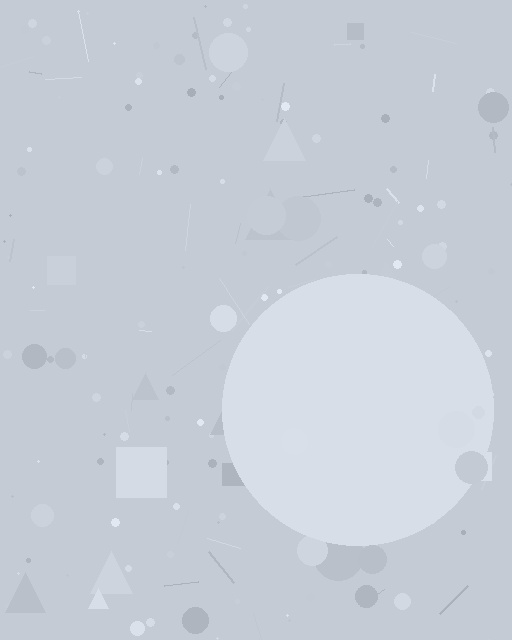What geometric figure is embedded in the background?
A circle is embedded in the background.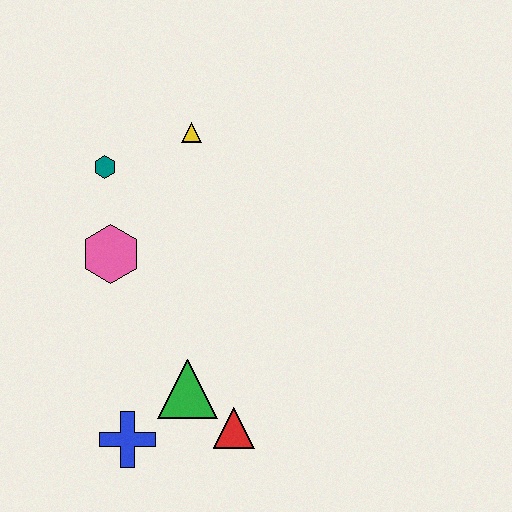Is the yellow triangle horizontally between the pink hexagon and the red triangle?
Yes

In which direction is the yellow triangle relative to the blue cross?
The yellow triangle is above the blue cross.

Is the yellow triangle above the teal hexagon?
Yes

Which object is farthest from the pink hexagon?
The red triangle is farthest from the pink hexagon.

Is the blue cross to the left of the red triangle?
Yes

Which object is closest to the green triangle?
The red triangle is closest to the green triangle.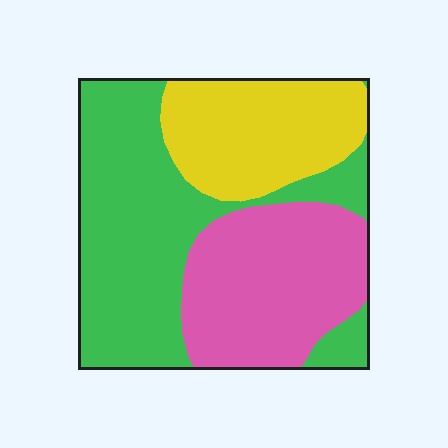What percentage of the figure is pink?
Pink covers roughly 30% of the figure.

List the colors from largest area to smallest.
From largest to smallest: green, pink, yellow.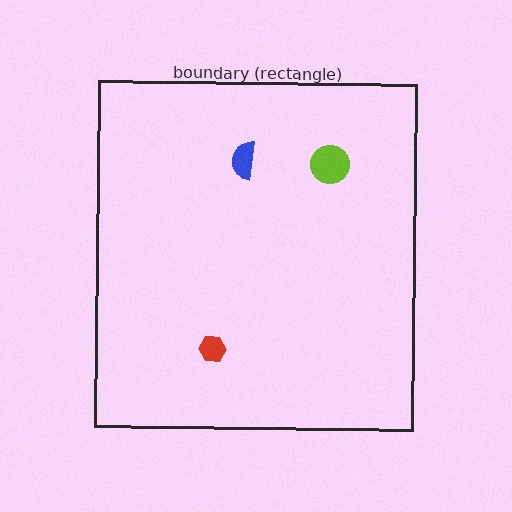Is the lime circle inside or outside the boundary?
Inside.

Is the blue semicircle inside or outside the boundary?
Inside.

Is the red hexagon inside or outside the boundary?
Inside.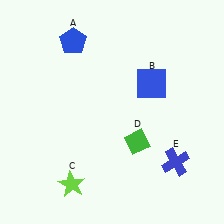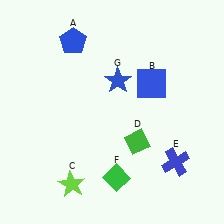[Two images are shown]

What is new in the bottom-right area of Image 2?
A green diamond (F) was added in the bottom-right area of Image 2.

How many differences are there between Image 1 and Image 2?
There are 2 differences between the two images.